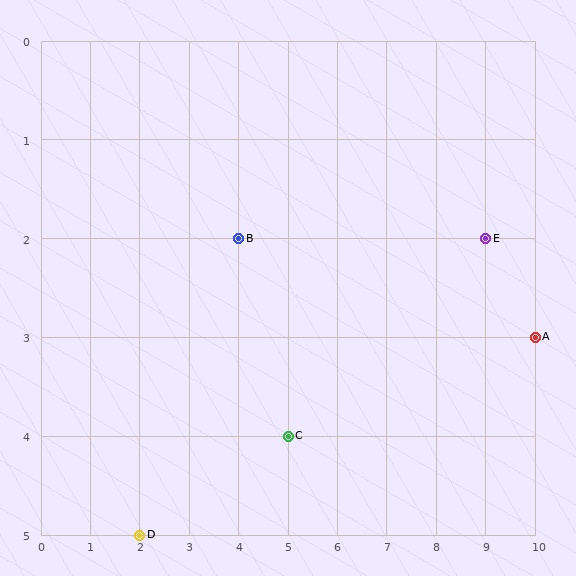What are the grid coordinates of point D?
Point D is at grid coordinates (2, 5).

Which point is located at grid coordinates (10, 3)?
Point A is at (10, 3).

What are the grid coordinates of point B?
Point B is at grid coordinates (4, 2).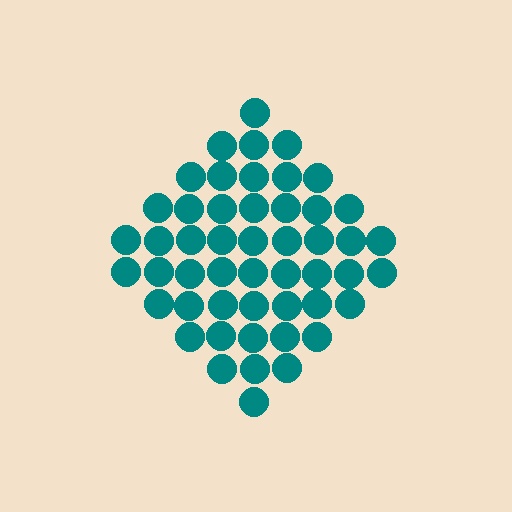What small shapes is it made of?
It is made of small circles.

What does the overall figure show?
The overall figure shows a diamond.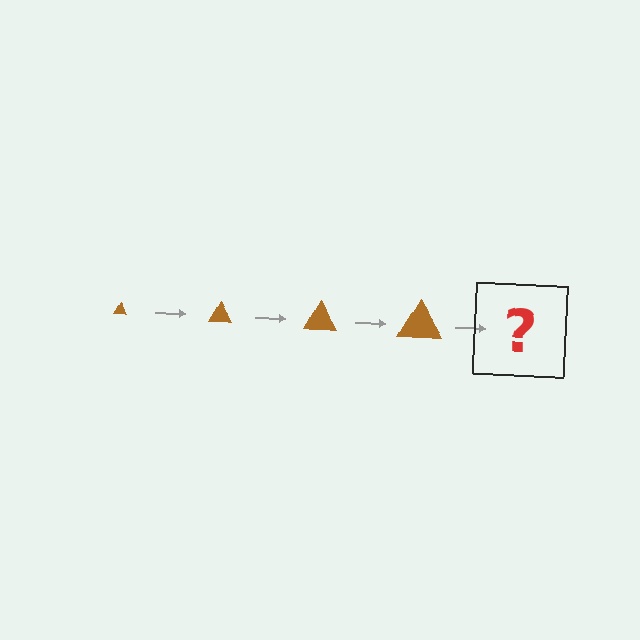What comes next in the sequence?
The next element should be a brown triangle, larger than the previous one.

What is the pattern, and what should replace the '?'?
The pattern is that the triangle gets progressively larger each step. The '?' should be a brown triangle, larger than the previous one.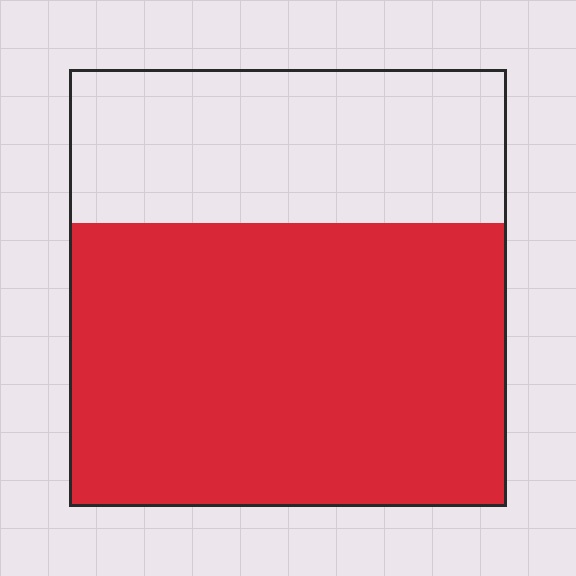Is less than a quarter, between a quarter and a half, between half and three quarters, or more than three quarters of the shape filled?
Between half and three quarters.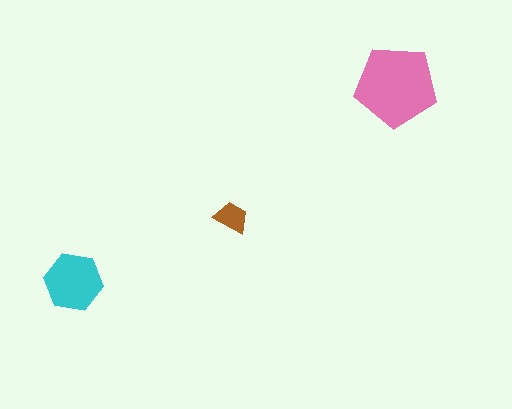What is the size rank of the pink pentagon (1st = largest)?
1st.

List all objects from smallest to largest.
The brown trapezoid, the cyan hexagon, the pink pentagon.